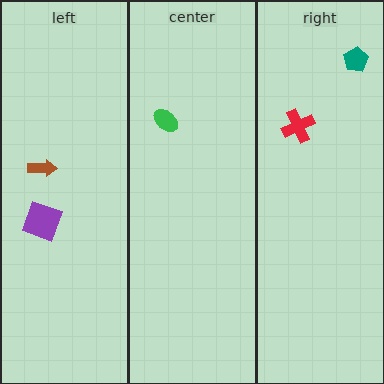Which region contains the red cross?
The right region.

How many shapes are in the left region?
2.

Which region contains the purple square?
The left region.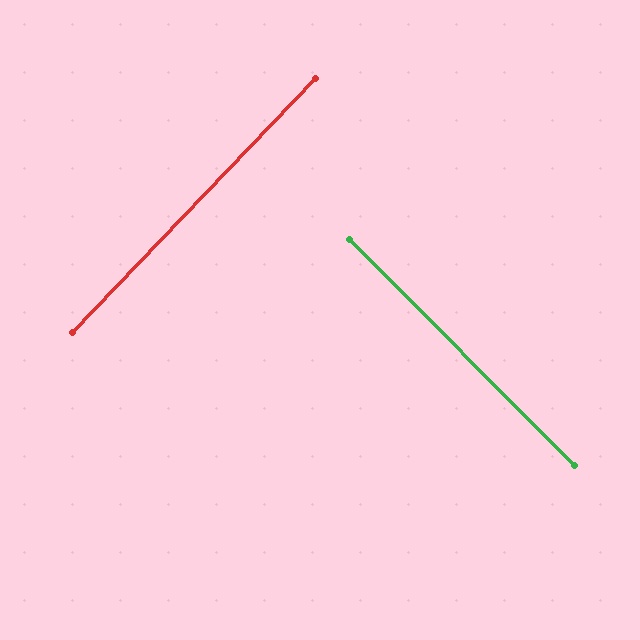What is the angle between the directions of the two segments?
Approximately 89 degrees.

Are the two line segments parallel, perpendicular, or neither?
Perpendicular — they meet at approximately 89°.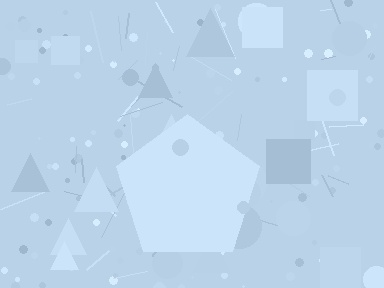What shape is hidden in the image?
A pentagon is hidden in the image.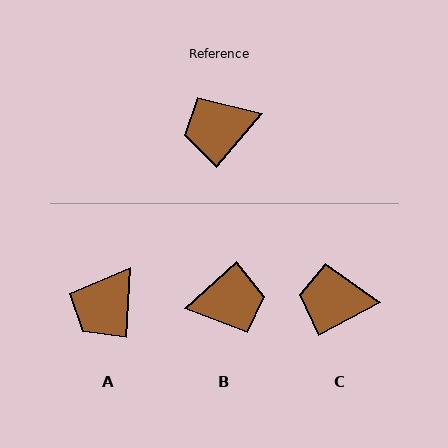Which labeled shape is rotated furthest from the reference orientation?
B, about 173 degrees away.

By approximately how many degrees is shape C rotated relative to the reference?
Approximately 21 degrees clockwise.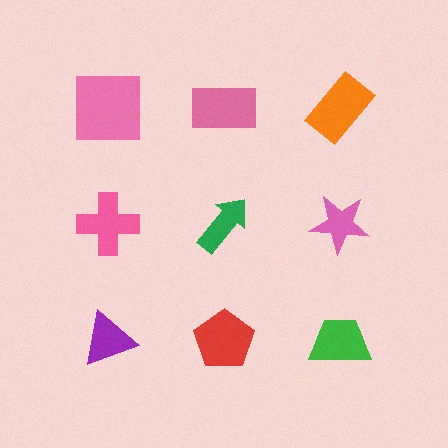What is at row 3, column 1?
A purple triangle.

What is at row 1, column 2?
A pink rectangle.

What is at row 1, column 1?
A pink square.